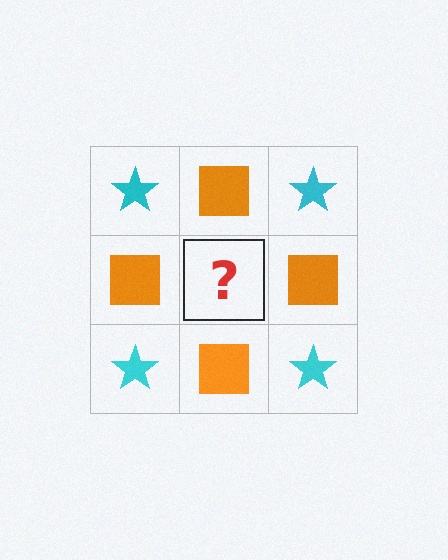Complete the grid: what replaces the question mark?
The question mark should be replaced with a cyan star.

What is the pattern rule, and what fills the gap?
The rule is that it alternates cyan star and orange square in a checkerboard pattern. The gap should be filled with a cyan star.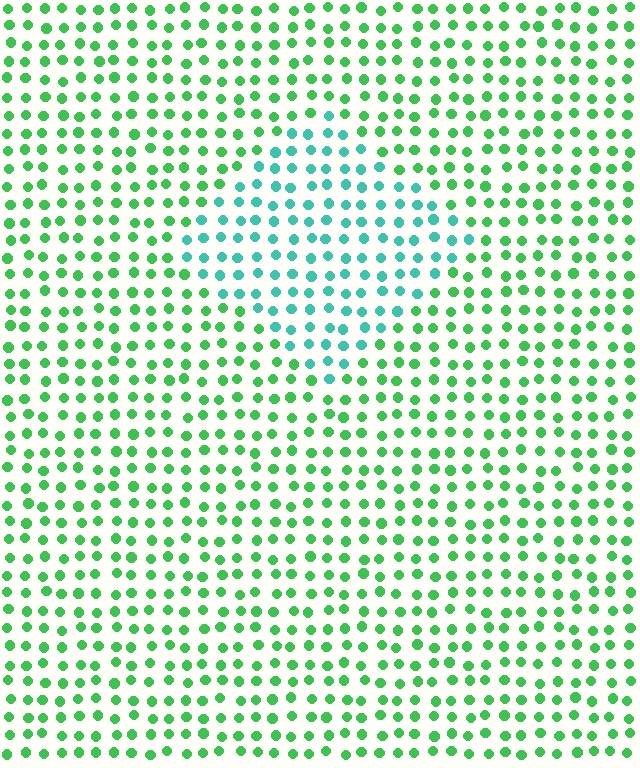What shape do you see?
I see a diamond.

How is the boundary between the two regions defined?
The boundary is defined purely by a slight shift in hue (about 40 degrees). Spacing, size, and orientation are identical on both sides.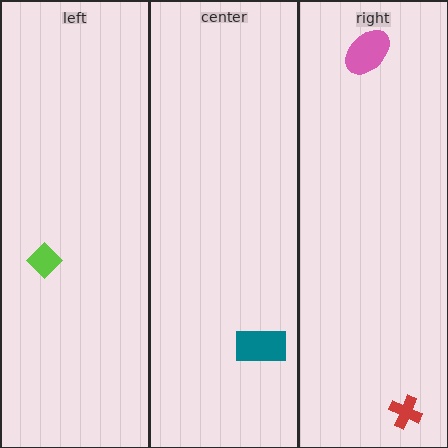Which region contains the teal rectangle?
The center region.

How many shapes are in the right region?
2.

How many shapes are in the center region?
1.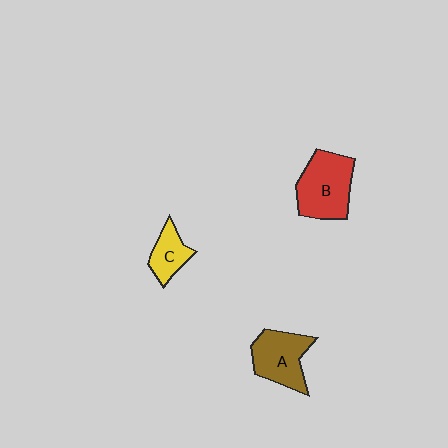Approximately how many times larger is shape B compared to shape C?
Approximately 2.0 times.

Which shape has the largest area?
Shape B (red).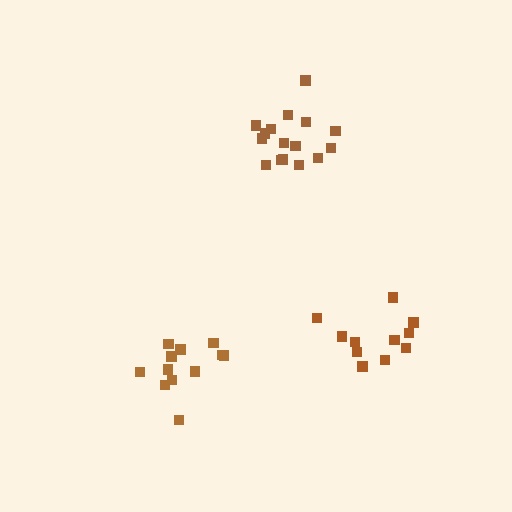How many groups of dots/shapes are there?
There are 3 groups.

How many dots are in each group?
Group 1: 11 dots, Group 2: 16 dots, Group 3: 12 dots (39 total).